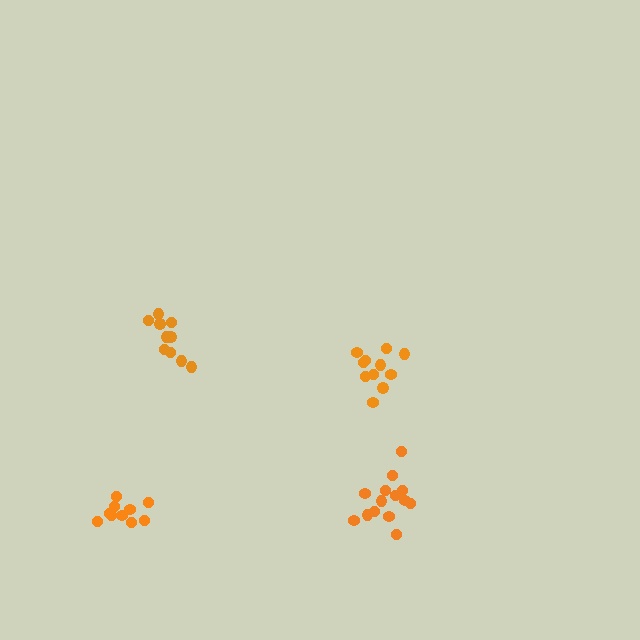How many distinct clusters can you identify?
There are 4 distinct clusters.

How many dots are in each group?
Group 1: 10 dots, Group 2: 10 dots, Group 3: 14 dots, Group 4: 11 dots (45 total).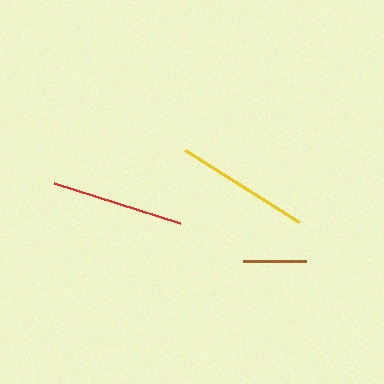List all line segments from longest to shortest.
From longest to shortest: yellow, red, brown.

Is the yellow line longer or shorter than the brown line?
The yellow line is longer than the brown line.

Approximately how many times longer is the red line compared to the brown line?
The red line is approximately 2.1 times the length of the brown line.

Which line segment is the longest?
The yellow line is the longest at approximately 135 pixels.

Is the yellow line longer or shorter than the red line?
The yellow line is longer than the red line.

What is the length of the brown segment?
The brown segment is approximately 63 pixels long.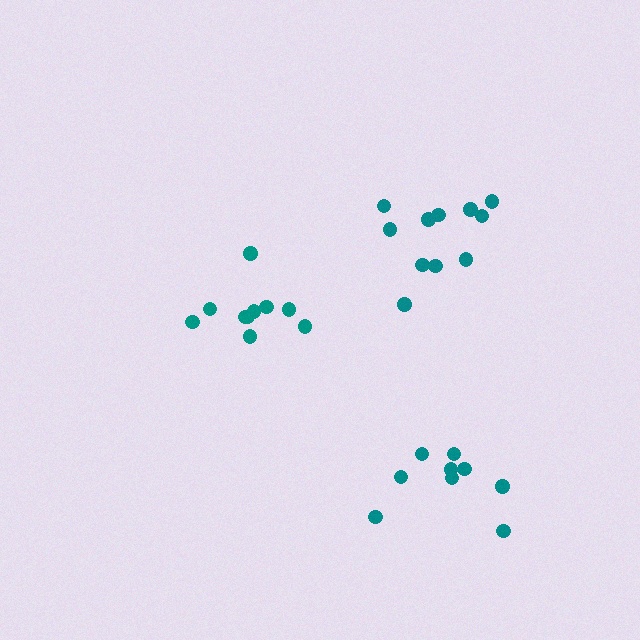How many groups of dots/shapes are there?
There are 3 groups.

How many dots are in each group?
Group 1: 10 dots, Group 2: 11 dots, Group 3: 9 dots (30 total).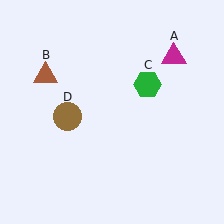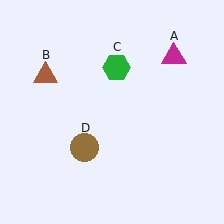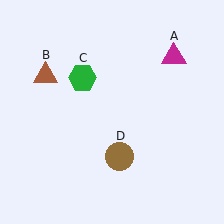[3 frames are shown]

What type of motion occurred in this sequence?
The green hexagon (object C), brown circle (object D) rotated counterclockwise around the center of the scene.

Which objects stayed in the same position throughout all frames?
Magenta triangle (object A) and brown triangle (object B) remained stationary.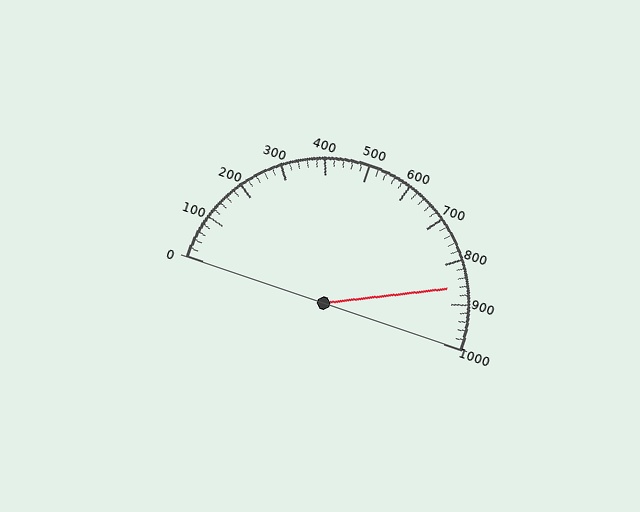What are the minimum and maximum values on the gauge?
The gauge ranges from 0 to 1000.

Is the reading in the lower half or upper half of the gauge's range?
The reading is in the upper half of the range (0 to 1000).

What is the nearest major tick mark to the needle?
The nearest major tick mark is 900.